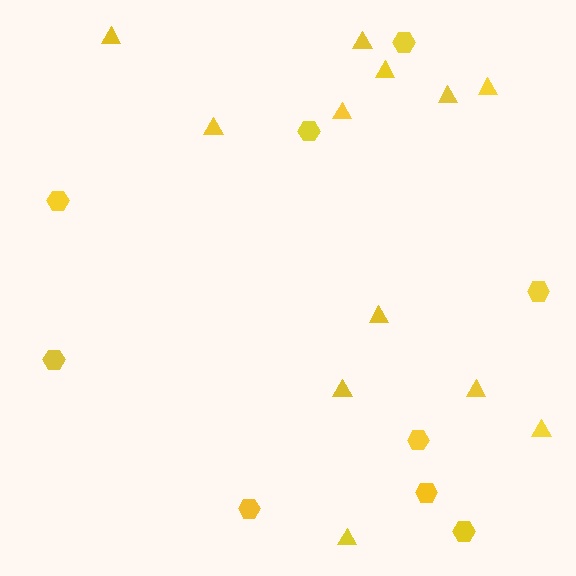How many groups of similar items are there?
There are 2 groups: one group of hexagons (9) and one group of triangles (12).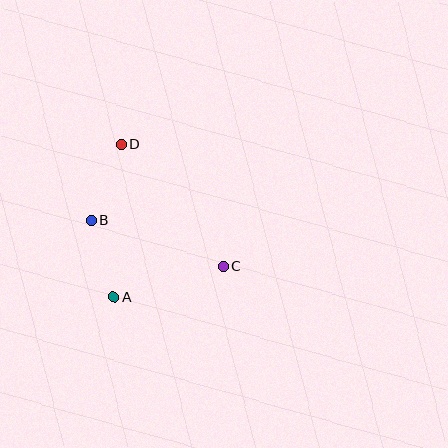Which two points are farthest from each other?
Points C and D are farthest from each other.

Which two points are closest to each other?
Points A and B are closest to each other.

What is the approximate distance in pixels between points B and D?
The distance between B and D is approximately 82 pixels.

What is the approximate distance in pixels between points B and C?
The distance between B and C is approximately 140 pixels.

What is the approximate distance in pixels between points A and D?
The distance between A and D is approximately 153 pixels.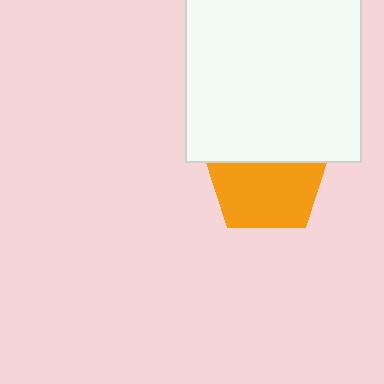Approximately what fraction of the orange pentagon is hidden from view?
Roughly 40% of the orange pentagon is hidden behind the white square.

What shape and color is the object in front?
The object in front is a white square.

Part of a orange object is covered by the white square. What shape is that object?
It is a pentagon.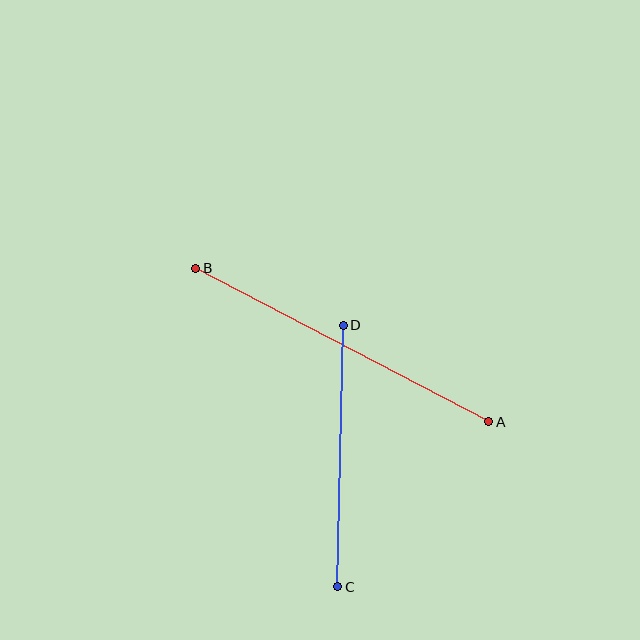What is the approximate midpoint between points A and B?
The midpoint is at approximately (342, 345) pixels.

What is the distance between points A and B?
The distance is approximately 331 pixels.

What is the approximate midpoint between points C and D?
The midpoint is at approximately (340, 456) pixels.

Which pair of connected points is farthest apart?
Points A and B are farthest apart.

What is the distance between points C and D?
The distance is approximately 262 pixels.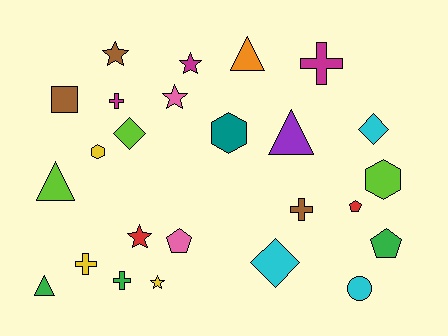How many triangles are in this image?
There are 4 triangles.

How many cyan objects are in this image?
There are 3 cyan objects.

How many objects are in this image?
There are 25 objects.